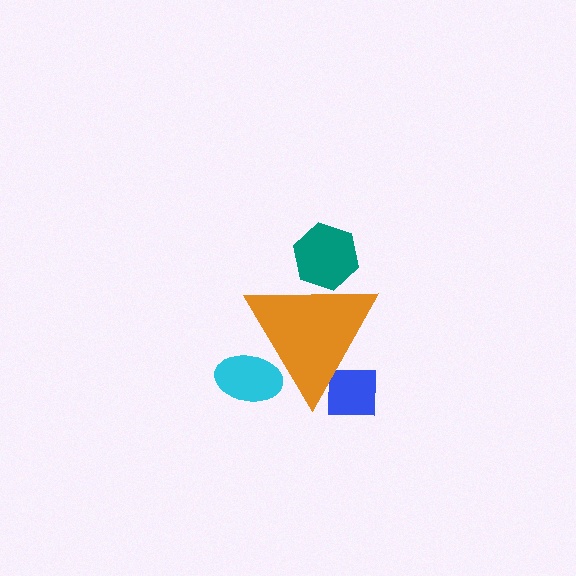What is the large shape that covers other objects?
An orange triangle.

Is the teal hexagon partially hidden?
Yes, the teal hexagon is partially hidden behind the orange triangle.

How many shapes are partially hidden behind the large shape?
3 shapes are partially hidden.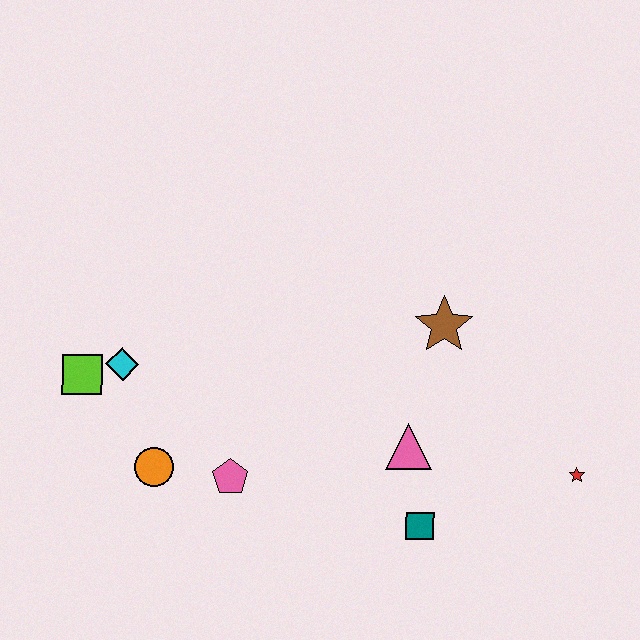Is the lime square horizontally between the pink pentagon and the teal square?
No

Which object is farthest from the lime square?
The red star is farthest from the lime square.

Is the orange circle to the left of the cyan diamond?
No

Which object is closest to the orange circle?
The pink pentagon is closest to the orange circle.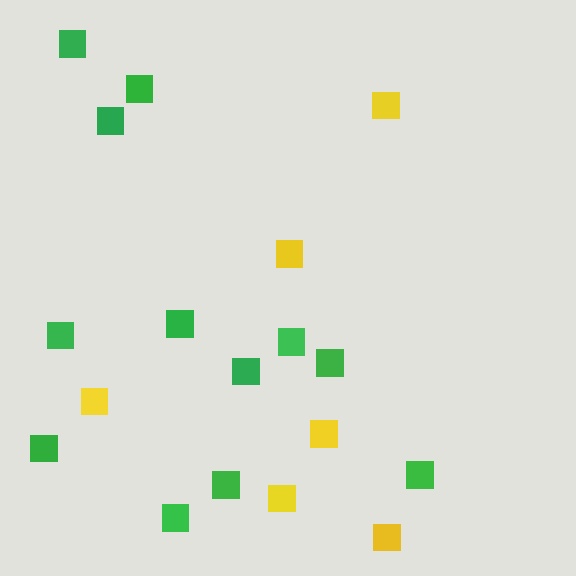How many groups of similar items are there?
There are 2 groups: one group of green squares (12) and one group of yellow squares (6).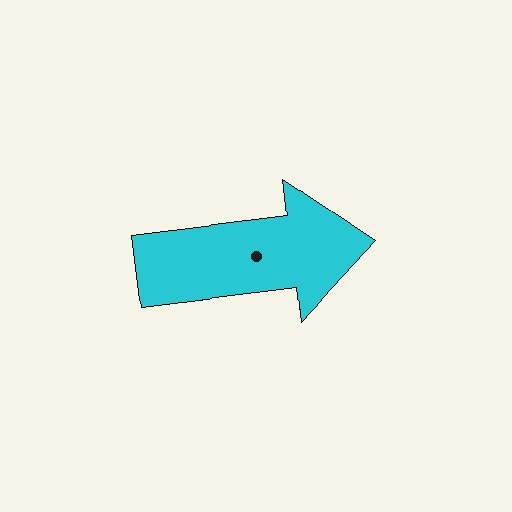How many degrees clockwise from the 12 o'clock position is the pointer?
Approximately 83 degrees.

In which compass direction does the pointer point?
East.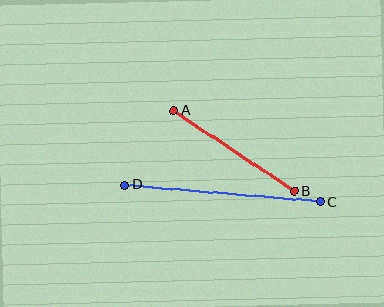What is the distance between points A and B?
The distance is approximately 145 pixels.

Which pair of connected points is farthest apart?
Points C and D are farthest apart.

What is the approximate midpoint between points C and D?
The midpoint is at approximately (223, 193) pixels.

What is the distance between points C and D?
The distance is approximately 197 pixels.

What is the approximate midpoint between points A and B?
The midpoint is at approximately (234, 151) pixels.